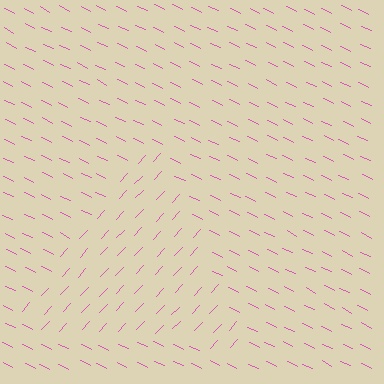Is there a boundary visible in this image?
Yes, there is a texture boundary formed by a change in line orientation.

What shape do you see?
I see a triangle.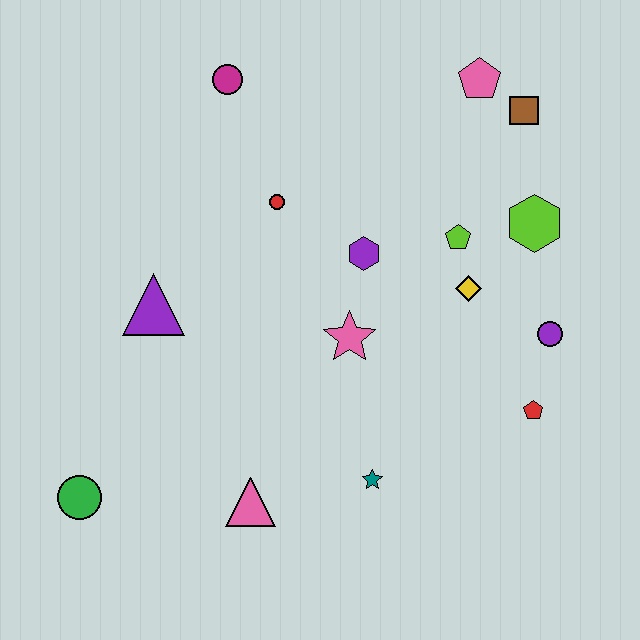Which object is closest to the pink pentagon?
The brown square is closest to the pink pentagon.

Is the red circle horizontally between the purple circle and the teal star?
No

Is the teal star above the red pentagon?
No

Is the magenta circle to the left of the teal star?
Yes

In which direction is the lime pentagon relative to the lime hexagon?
The lime pentagon is to the left of the lime hexagon.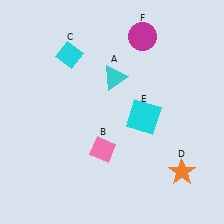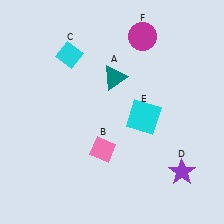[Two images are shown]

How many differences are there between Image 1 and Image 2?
There are 2 differences between the two images.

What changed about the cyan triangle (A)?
In Image 1, A is cyan. In Image 2, it changed to teal.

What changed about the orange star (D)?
In Image 1, D is orange. In Image 2, it changed to purple.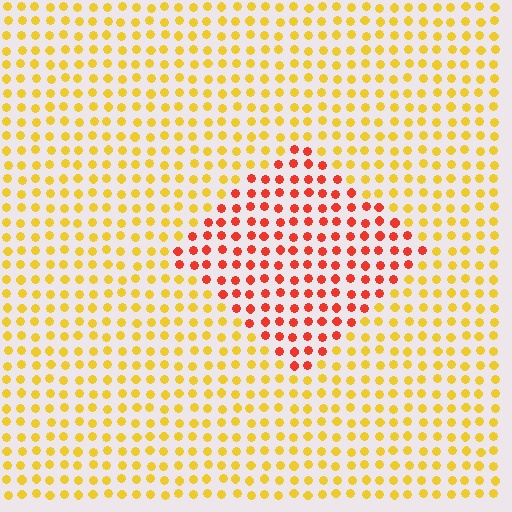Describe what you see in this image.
The image is filled with small yellow elements in a uniform arrangement. A diamond-shaped region is visible where the elements are tinted to a slightly different hue, forming a subtle color boundary.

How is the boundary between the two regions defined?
The boundary is defined purely by a slight shift in hue (about 46 degrees). Spacing, size, and orientation are identical on both sides.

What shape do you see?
I see a diamond.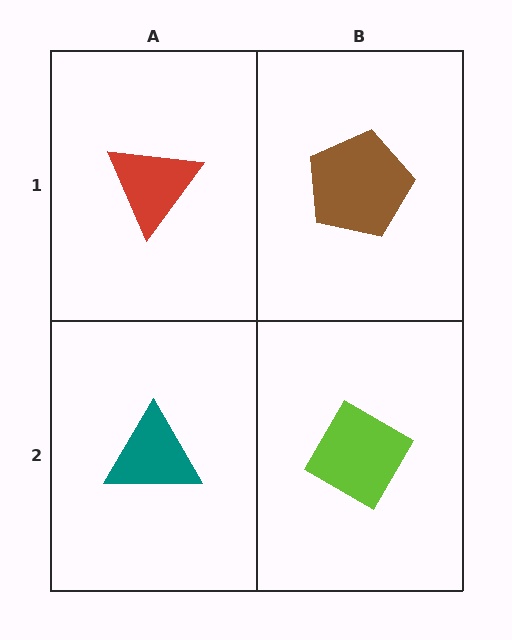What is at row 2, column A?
A teal triangle.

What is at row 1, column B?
A brown pentagon.